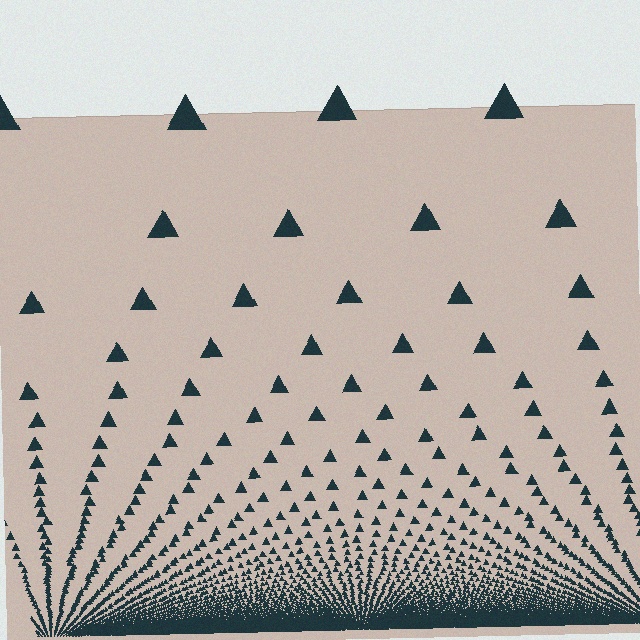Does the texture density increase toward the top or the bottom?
Density increases toward the bottom.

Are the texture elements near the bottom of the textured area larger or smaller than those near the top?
Smaller. The gradient is inverted — elements near the bottom are smaller and denser.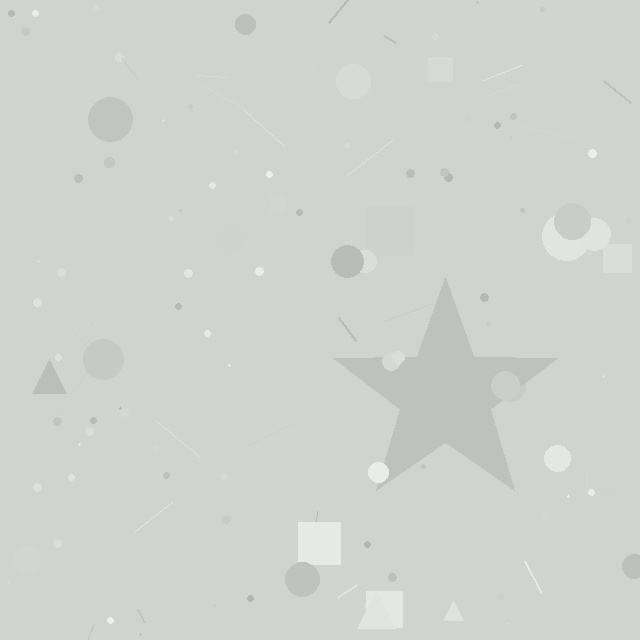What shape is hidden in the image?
A star is hidden in the image.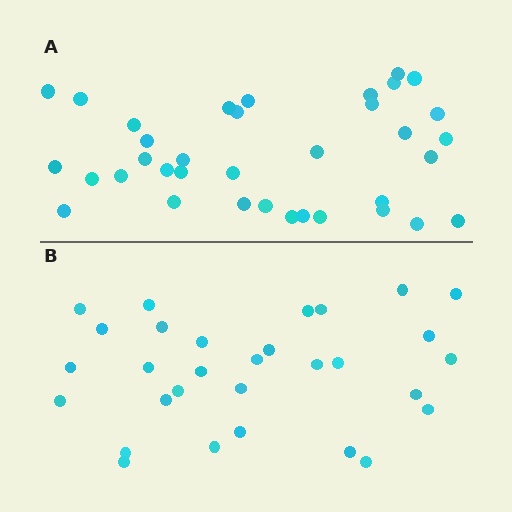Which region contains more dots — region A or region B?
Region A (the top region) has more dots.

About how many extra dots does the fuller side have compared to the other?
Region A has about 6 more dots than region B.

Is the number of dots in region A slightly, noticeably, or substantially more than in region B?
Region A has only slightly more — the two regions are fairly close. The ratio is roughly 1.2 to 1.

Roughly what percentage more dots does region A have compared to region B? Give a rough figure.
About 20% more.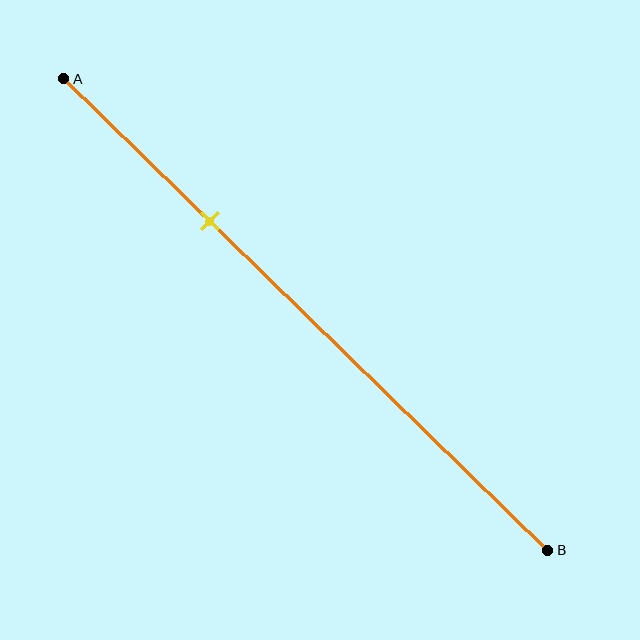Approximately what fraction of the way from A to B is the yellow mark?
The yellow mark is approximately 30% of the way from A to B.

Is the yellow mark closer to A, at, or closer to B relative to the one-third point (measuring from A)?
The yellow mark is closer to point A than the one-third point of segment AB.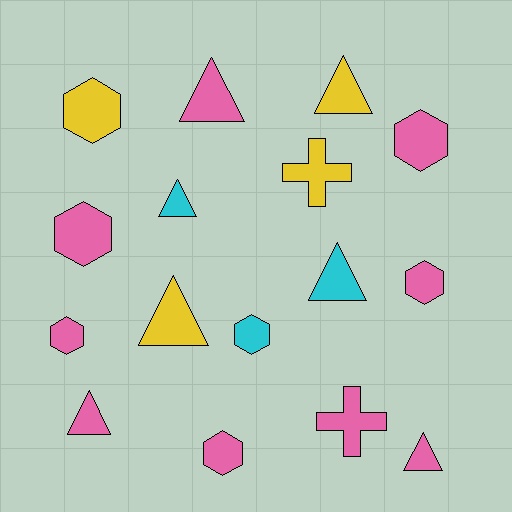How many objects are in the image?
There are 16 objects.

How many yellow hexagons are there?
There is 1 yellow hexagon.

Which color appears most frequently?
Pink, with 9 objects.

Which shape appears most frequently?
Hexagon, with 7 objects.